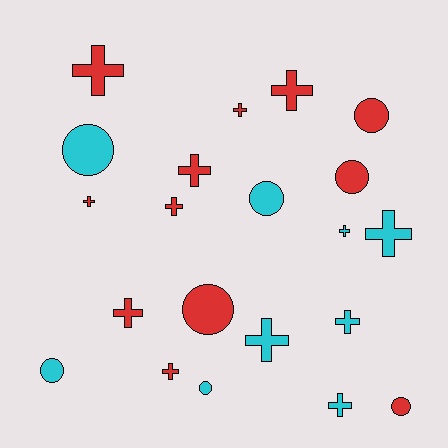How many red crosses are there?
There are 8 red crosses.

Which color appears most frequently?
Red, with 12 objects.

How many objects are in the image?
There are 21 objects.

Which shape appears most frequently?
Cross, with 13 objects.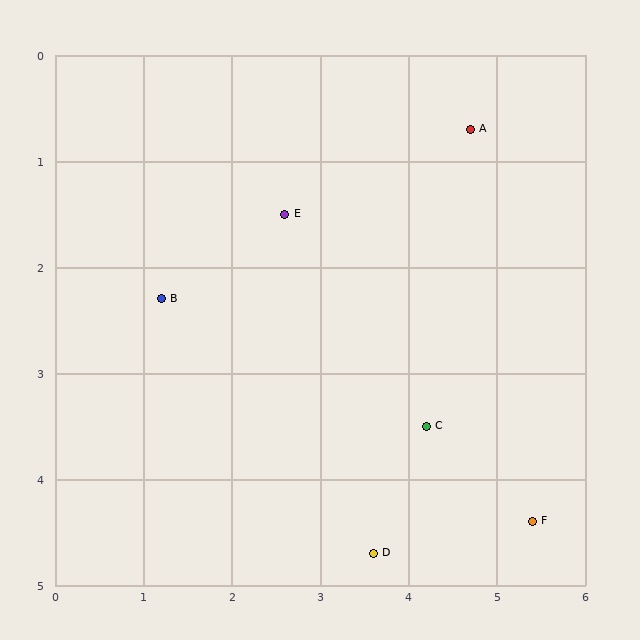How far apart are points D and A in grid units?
Points D and A are about 4.1 grid units apart.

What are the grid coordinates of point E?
Point E is at approximately (2.6, 1.5).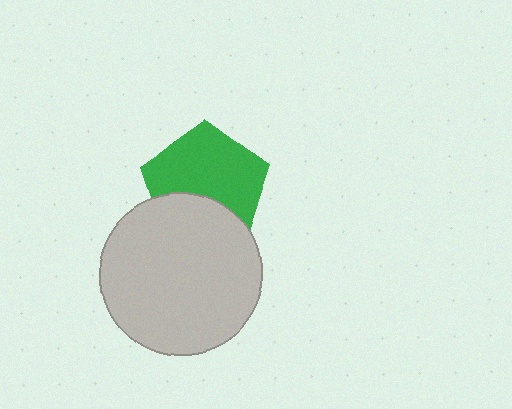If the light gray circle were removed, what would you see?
You would see the complete green pentagon.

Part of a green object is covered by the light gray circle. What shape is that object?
It is a pentagon.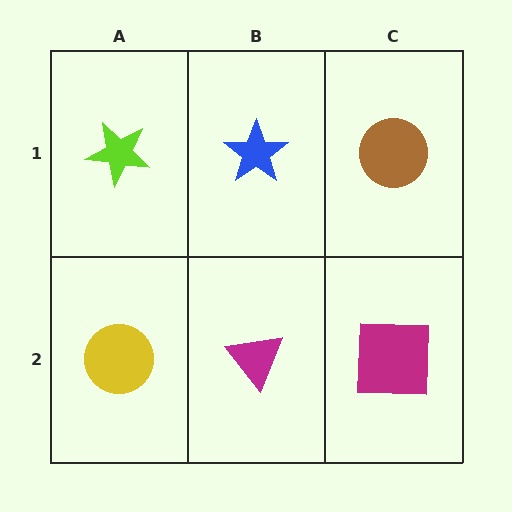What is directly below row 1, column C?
A magenta square.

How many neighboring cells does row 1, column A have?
2.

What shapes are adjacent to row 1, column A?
A yellow circle (row 2, column A), a blue star (row 1, column B).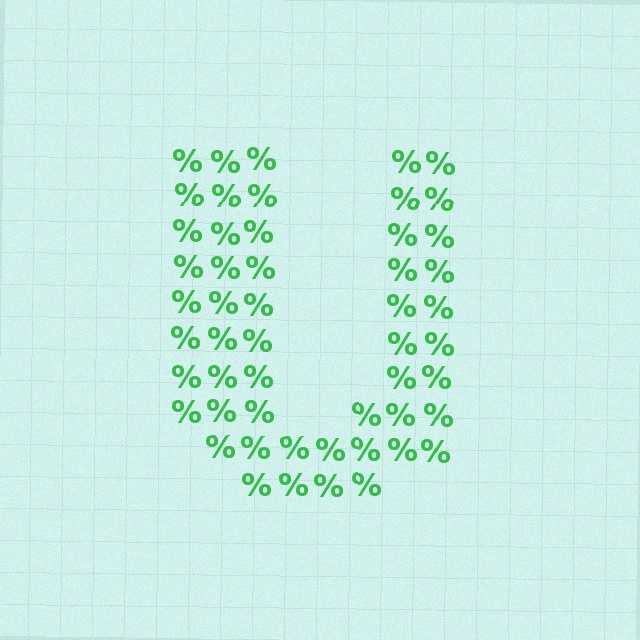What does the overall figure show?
The overall figure shows the letter U.